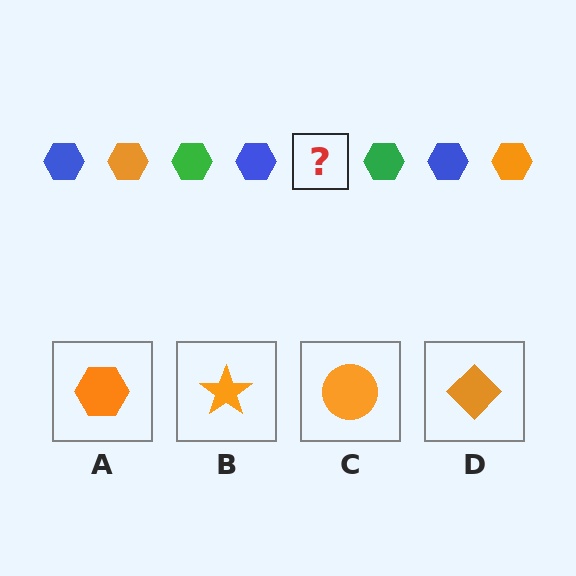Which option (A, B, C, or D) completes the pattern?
A.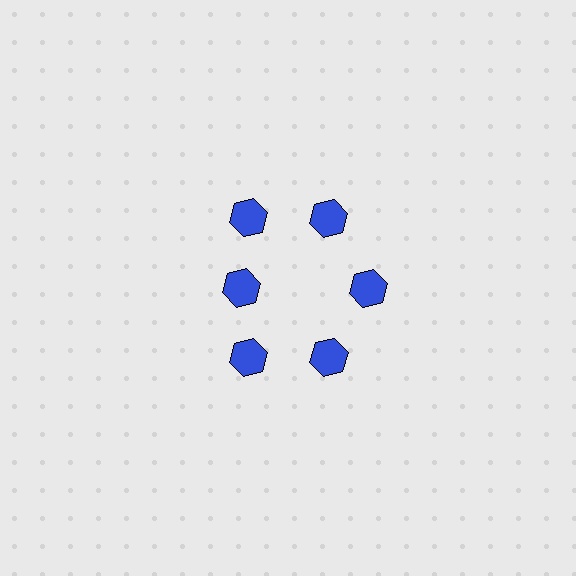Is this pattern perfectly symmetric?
No. The 6 blue hexagons are arranged in a ring, but one element near the 9 o'clock position is pulled inward toward the center, breaking the 6-fold rotational symmetry.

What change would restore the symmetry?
The symmetry would be restored by moving it outward, back onto the ring so that all 6 hexagons sit at equal angles and equal distance from the center.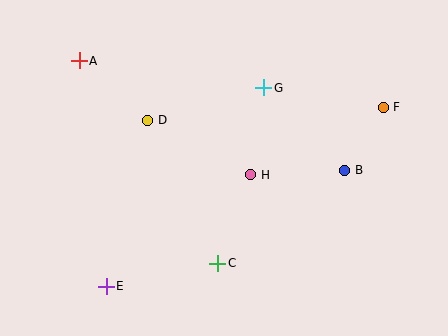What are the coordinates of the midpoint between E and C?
The midpoint between E and C is at (162, 275).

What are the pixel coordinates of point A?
Point A is at (79, 61).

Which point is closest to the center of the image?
Point H at (251, 175) is closest to the center.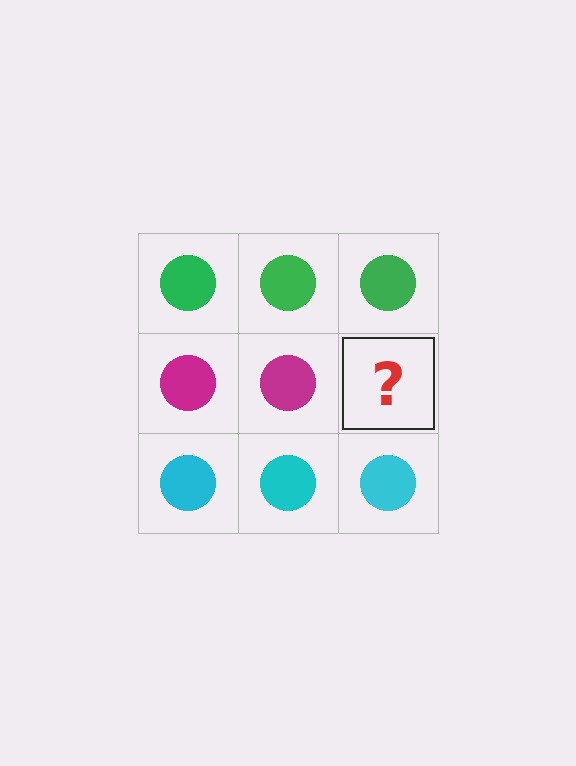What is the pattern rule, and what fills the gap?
The rule is that each row has a consistent color. The gap should be filled with a magenta circle.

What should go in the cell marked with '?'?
The missing cell should contain a magenta circle.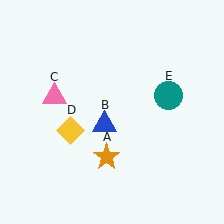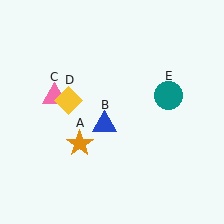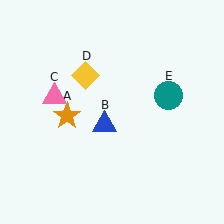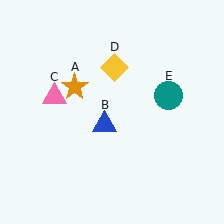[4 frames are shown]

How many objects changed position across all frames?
2 objects changed position: orange star (object A), yellow diamond (object D).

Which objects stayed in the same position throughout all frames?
Blue triangle (object B) and pink triangle (object C) and teal circle (object E) remained stationary.